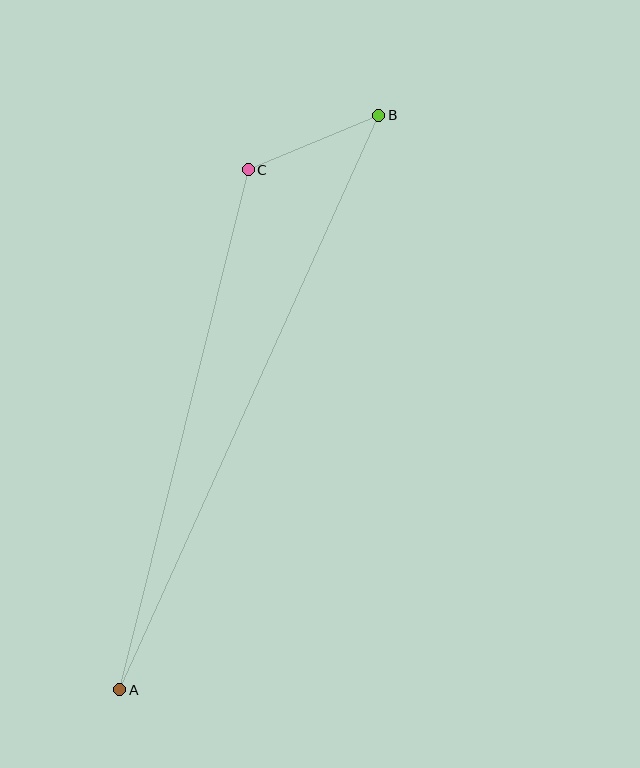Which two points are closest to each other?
Points B and C are closest to each other.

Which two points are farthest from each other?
Points A and B are farthest from each other.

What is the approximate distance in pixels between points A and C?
The distance between A and C is approximately 536 pixels.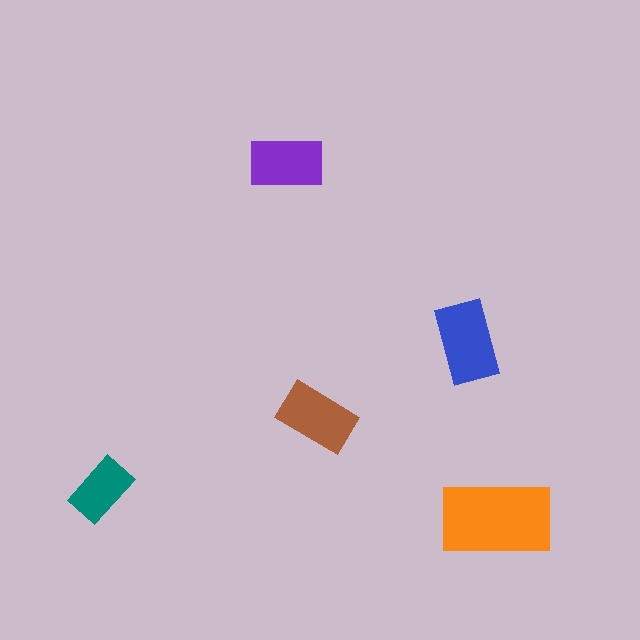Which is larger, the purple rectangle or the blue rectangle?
The blue one.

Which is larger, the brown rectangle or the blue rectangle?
The blue one.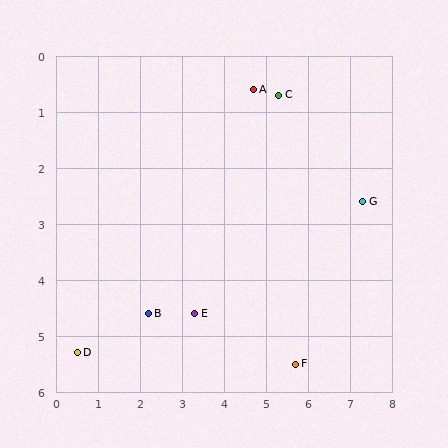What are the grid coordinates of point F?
Point F is at approximately (5.7, 5.5).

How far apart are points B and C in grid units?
Points B and C are about 5.0 grid units apart.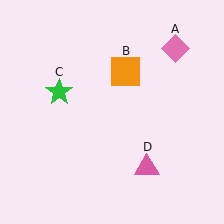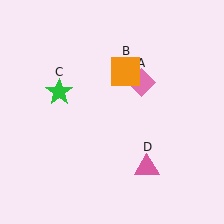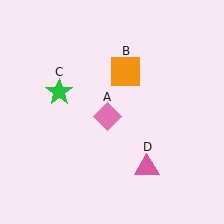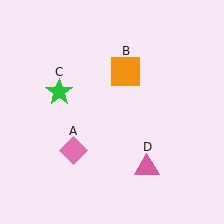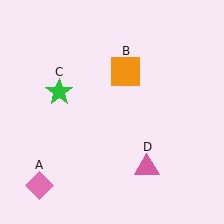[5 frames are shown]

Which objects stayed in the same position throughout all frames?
Orange square (object B) and green star (object C) and pink triangle (object D) remained stationary.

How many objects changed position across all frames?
1 object changed position: pink diamond (object A).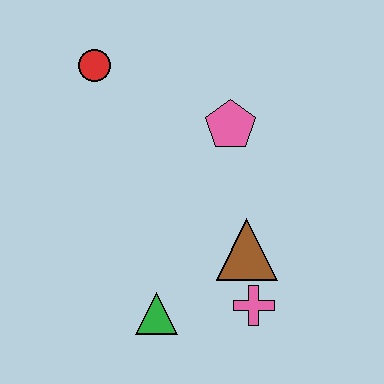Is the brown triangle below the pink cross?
No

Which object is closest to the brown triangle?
The pink cross is closest to the brown triangle.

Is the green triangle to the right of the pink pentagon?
No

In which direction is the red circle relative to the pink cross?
The red circle is above the pink cross.